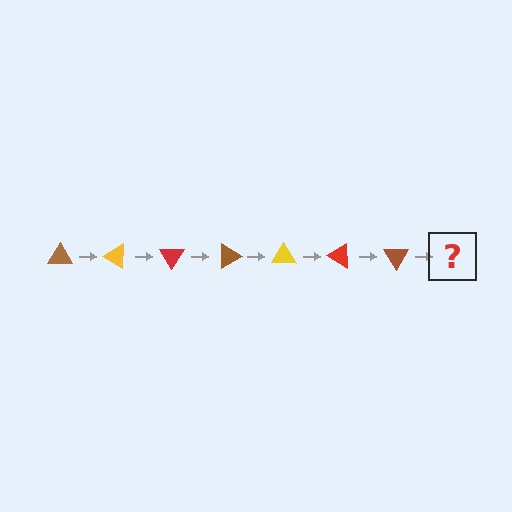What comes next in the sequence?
The next element should be a yellow triangle, rotated 210 degrees from the start.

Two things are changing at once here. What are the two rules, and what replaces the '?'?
The two rules are that it rotates 30 degrees each step and the color cycles through brown, yellow, and red. The '?' should be a yellow triangle, rotated 210 degrees from the start.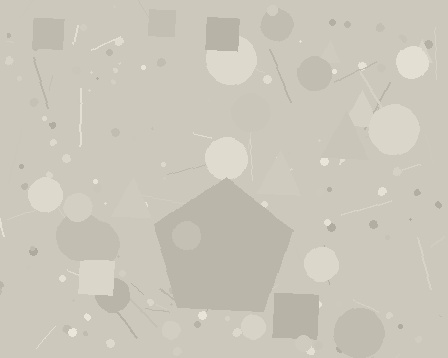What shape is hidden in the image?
A pentagon is hidden in the image.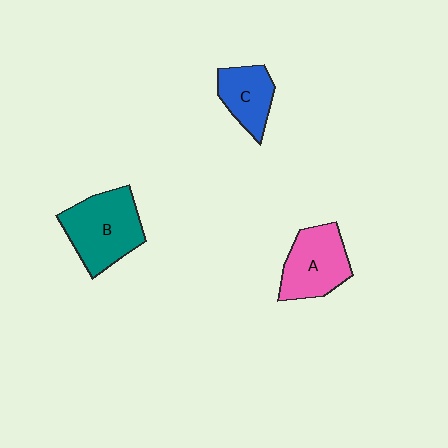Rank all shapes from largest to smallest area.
From largest to smallest: B (teal), A (pink), C (blue).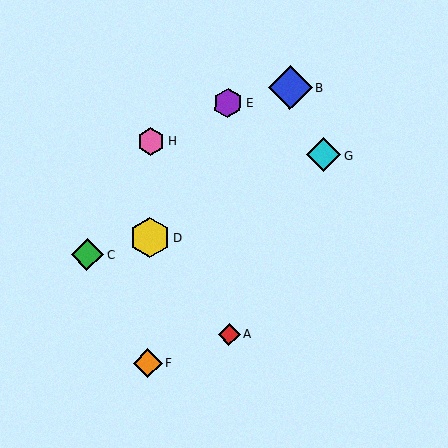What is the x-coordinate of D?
Object D is at x≈150.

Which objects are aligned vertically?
Objects D, F, H are aligned vertically.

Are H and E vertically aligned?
No, H is at x≈151 and E is at x≈228.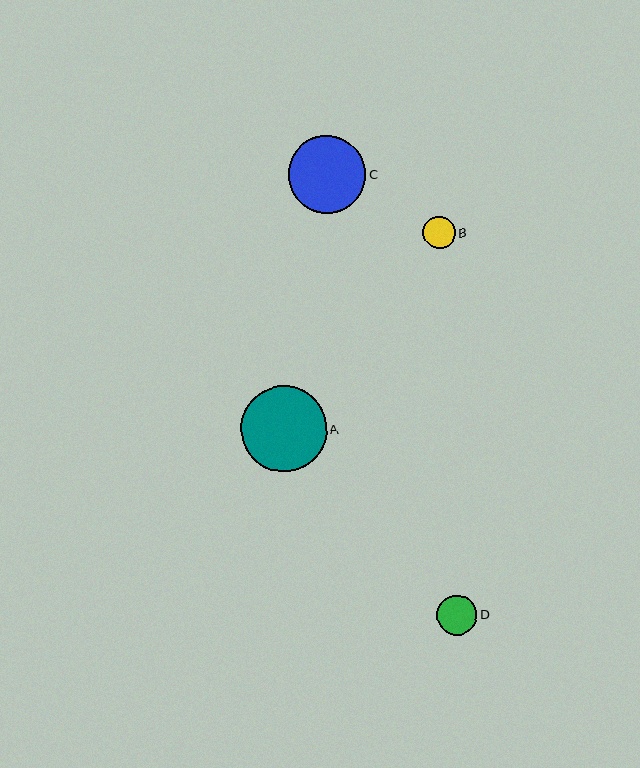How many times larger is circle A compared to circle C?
Circle A is approximately 1.1 times the size of circle C.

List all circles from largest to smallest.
From largest to smallest: A, C, D, B.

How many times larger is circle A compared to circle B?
Circle A is approximately 2.6 times the size of circle B.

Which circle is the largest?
Circle A is the largest with a size of approximately 86 pixels.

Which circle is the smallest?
Circle B is the smallest with a size of approximately 33 pixels.